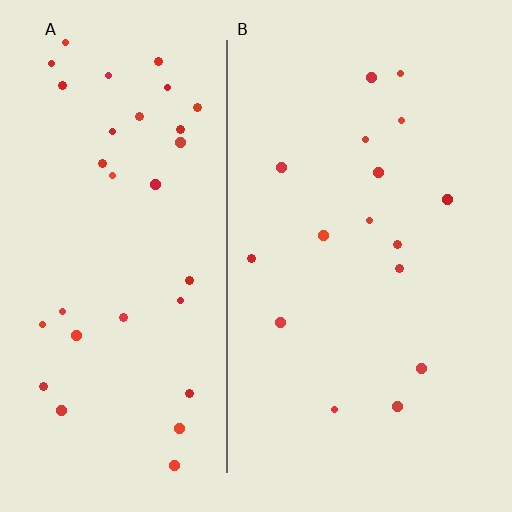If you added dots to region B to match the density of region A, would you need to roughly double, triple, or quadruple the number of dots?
Approximately double.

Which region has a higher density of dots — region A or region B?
A (the left).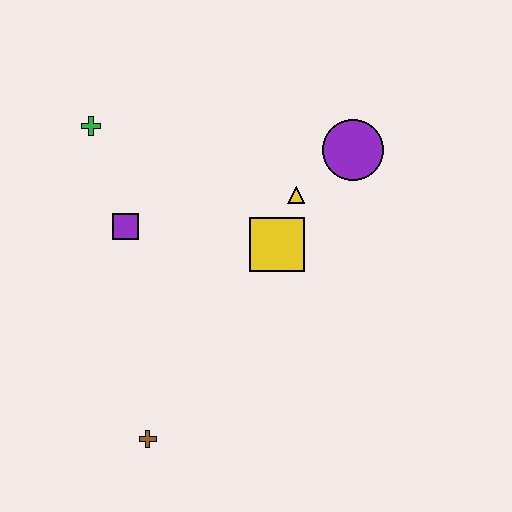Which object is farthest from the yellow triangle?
The brown cross is farthest from the yellow triangle.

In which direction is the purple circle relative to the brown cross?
The purple circle is above the brown cross.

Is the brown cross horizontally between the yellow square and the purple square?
Yes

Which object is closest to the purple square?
The green cross is closest to the purple square.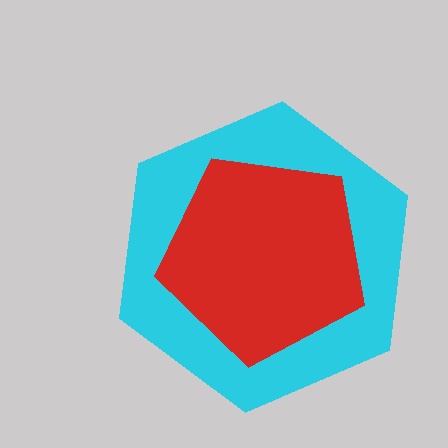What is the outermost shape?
The cyan hexagon.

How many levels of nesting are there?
2.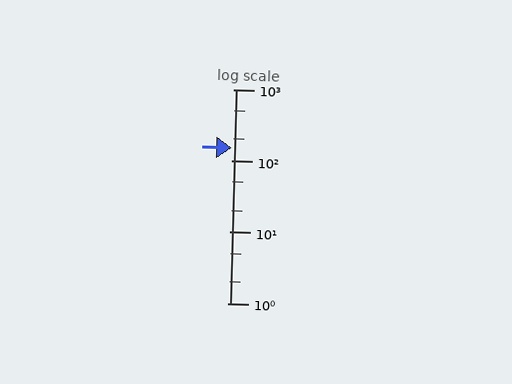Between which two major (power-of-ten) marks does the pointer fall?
The pointer is between 100 and 1000.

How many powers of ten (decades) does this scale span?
The scale spans 3 decades, from 1 to 1000.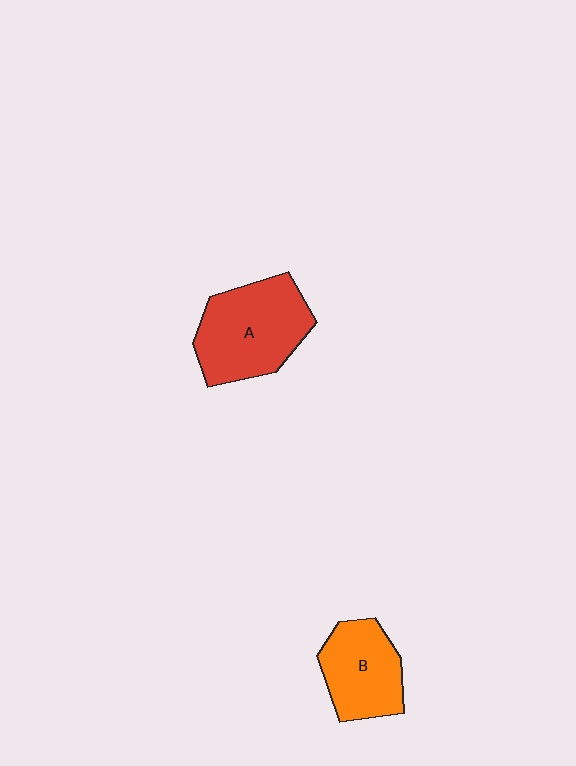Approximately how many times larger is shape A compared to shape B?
Approximately 1.4 times.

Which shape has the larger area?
Shape A (red).